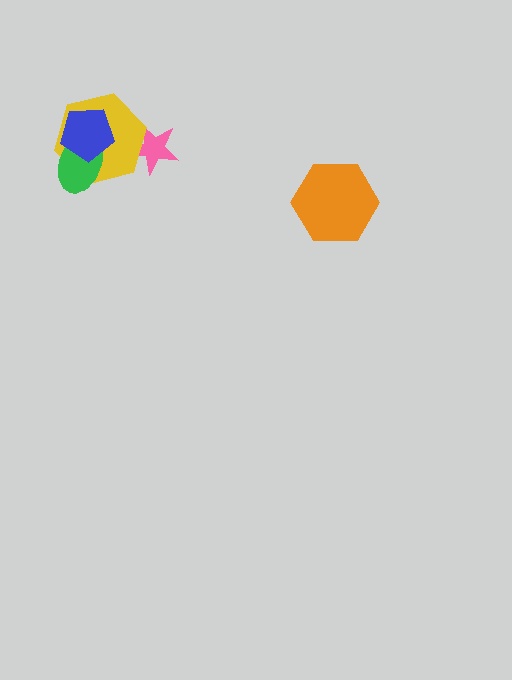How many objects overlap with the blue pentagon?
2 objects overlap with the blue pentagon.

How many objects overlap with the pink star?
1 object overlaps with the pink star.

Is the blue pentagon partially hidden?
No, no other shape covers it.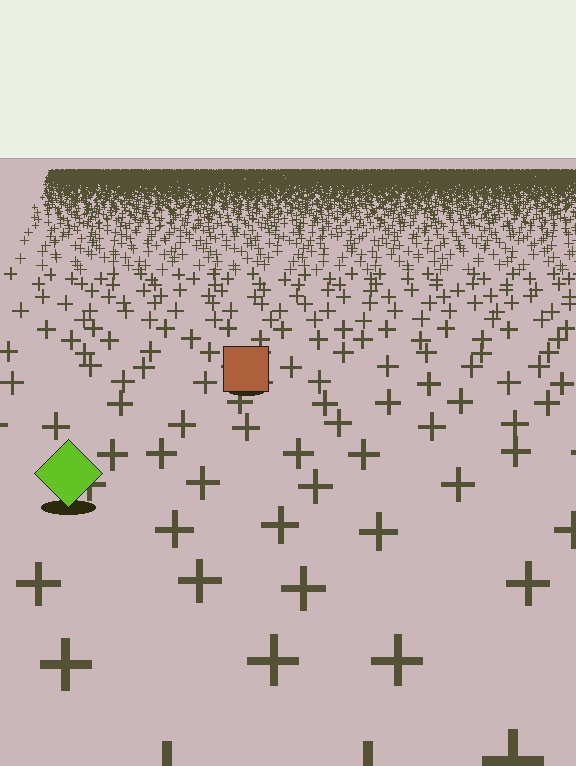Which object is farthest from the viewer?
The brown square is farthest from the viewer. It appears smaller and the ground texture around it is denser.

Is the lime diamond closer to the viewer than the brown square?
Yes. The lime diamond is closer — you can tell from the texture gradient: the ground texture is coarser near it.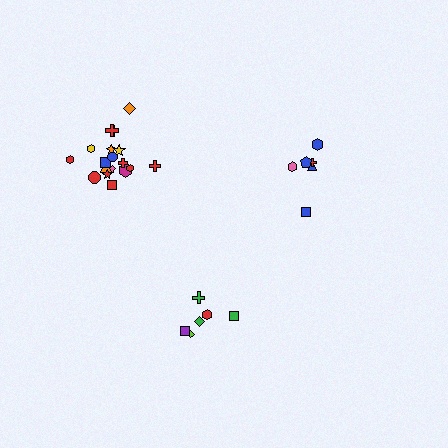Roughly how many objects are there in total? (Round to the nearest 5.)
Roughly 30 objects in total.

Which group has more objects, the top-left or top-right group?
The top-left group.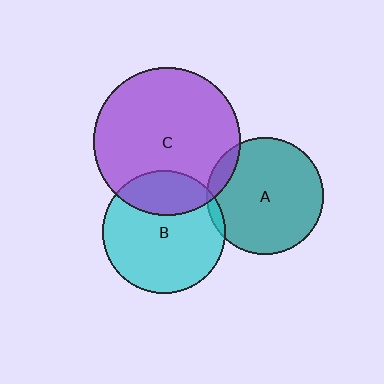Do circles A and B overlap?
Yes.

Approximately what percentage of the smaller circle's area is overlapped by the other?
Approximately 5%.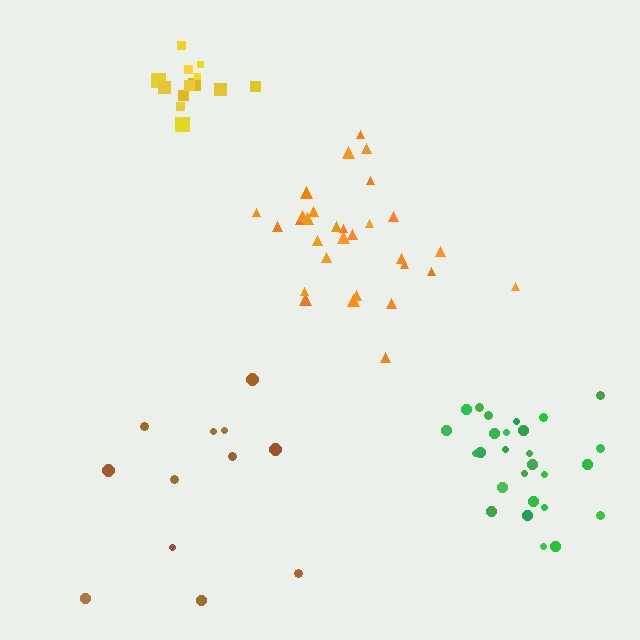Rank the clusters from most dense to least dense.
yellow, green, orange, brown.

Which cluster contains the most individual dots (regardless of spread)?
Orange (30).